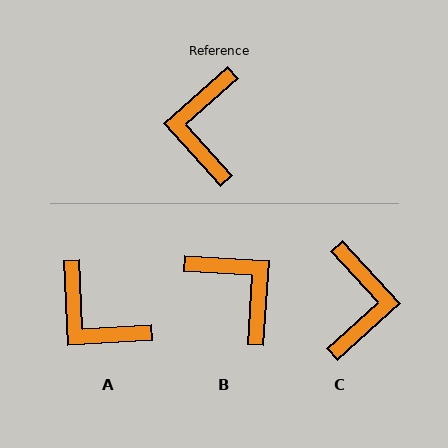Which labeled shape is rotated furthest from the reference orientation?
C, about 179 degrees away.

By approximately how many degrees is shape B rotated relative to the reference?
Approximately 135 degrees clockwise.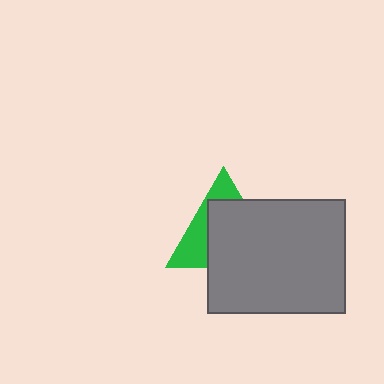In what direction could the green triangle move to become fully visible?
The green triangle could move toward the upper-left. That would shift it out from behind the gray rectangle entirely.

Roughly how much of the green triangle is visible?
A small part of it is visible (roughly 37%).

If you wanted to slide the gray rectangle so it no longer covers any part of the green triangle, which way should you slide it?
Slide it toward the lower-right — that is the most direct way to separate the two shapes.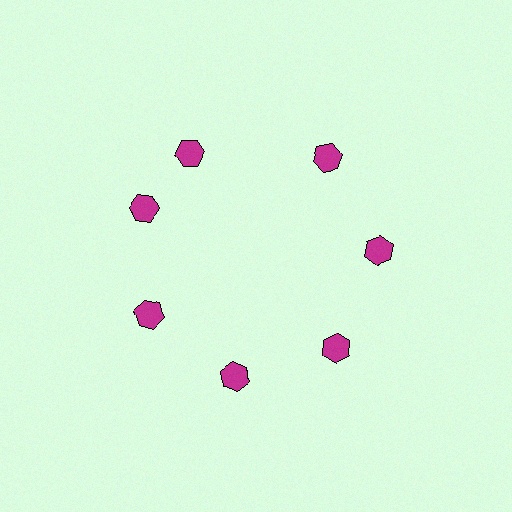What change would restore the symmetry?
The symmetry would be restored by rotating it back into even spacing with its neighbors so that all 7 hexagons sit at equal angles and equal distance from the center.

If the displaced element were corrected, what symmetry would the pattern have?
It would have 7-fold rotational symmetry — the pattern would map onto itself every 51 degrees.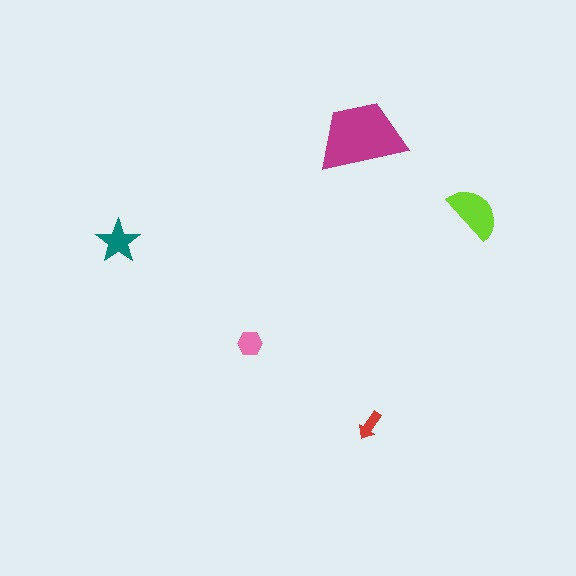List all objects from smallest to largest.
The red arrow, the pink hexagon, the teal star, the lime semicircle, the magenta trapezoid.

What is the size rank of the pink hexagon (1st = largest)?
4th.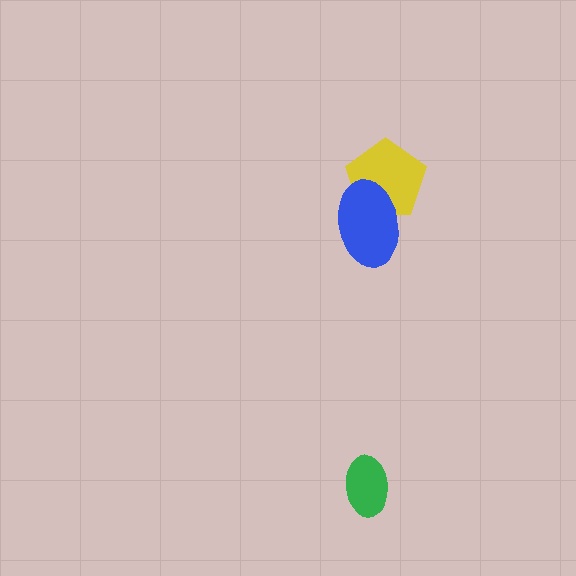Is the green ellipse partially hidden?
No, no other shape covers it.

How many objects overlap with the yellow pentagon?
1 object overlaps with the yellow pentagon.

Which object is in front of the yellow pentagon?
The blue ellipse is in front of the yellow pentagon.